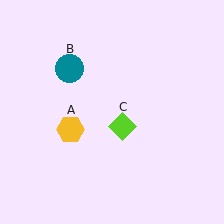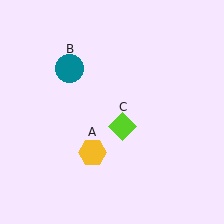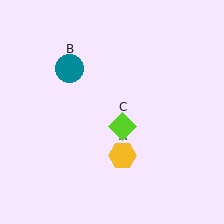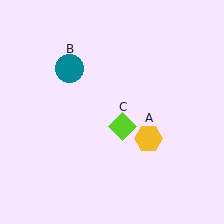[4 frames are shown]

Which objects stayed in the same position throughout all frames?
Teal circle (object B) and lime diamond (object C) remained stationary.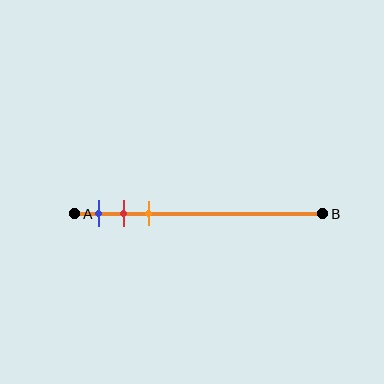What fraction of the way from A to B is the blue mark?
The blue mark is approximately 10% (0.1) of the way from A to B.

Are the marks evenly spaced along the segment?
Yes, the marks are approximately evenly spaced.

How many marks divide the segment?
There are 3 marks dividing the segment.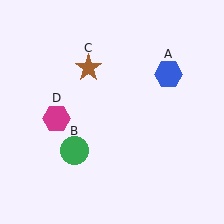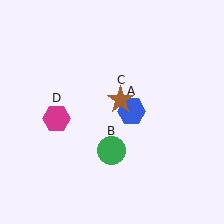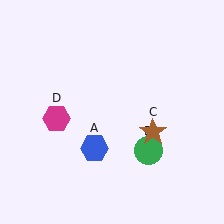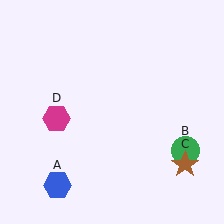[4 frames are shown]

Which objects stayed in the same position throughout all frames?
Magenta hexagon (object D) remained stationary.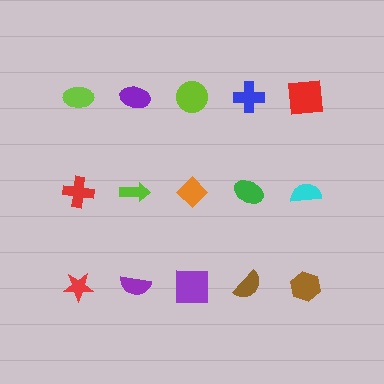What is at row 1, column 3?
A lime circle.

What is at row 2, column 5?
A cyan semicircle.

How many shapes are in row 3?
5 shapes.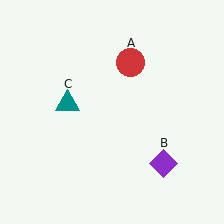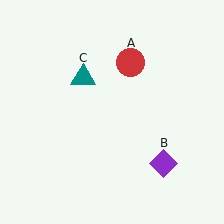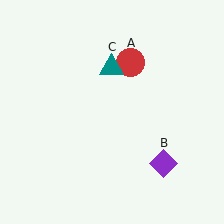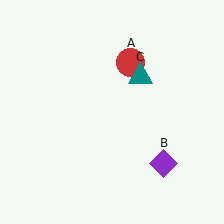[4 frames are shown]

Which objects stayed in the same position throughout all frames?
Red circle (object A) and purple diamond (object B) remained stationary.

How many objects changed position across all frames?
1 object changed position: teal triangle (object C).